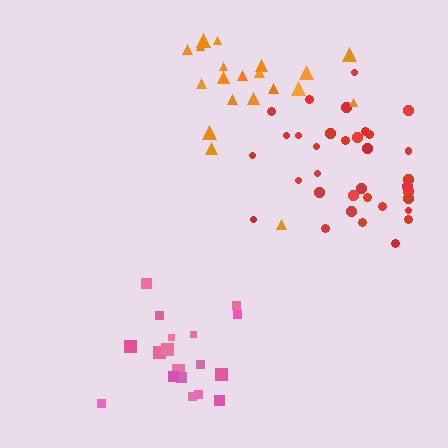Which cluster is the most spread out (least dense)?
Orange.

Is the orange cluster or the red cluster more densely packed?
Red.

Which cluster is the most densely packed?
Pink.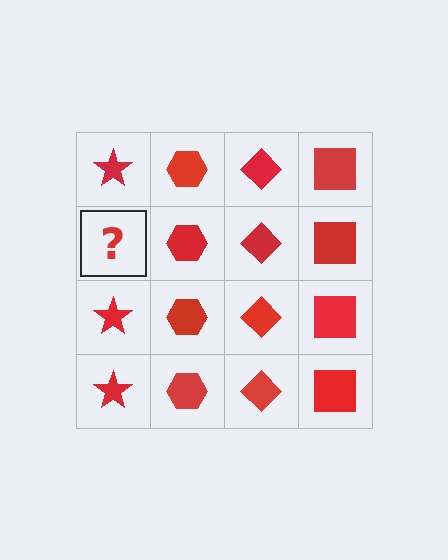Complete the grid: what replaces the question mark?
The question mark should be replaced with a red star.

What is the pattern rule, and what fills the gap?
The rule is that each column has a consistent shape. The gap should be filled with a red star.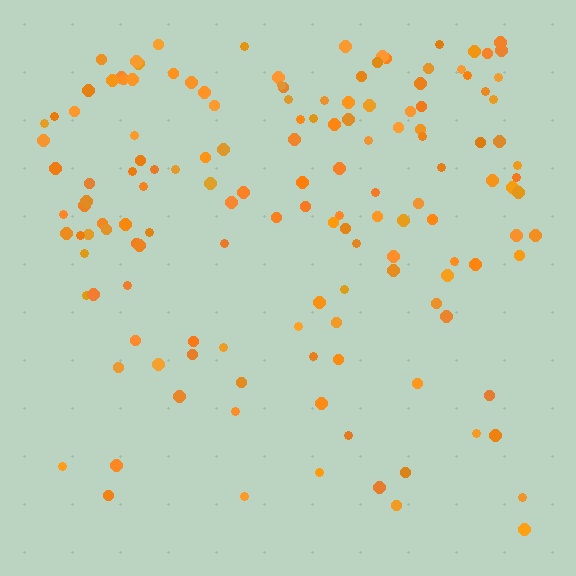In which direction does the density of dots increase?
From bottom to top, with the top side densest.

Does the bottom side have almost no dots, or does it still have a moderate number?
Still a moderate number, just noticeably fewer than the top.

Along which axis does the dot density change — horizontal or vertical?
Vertical.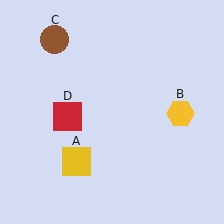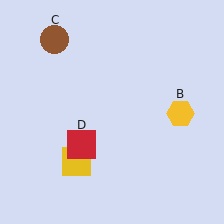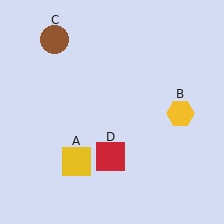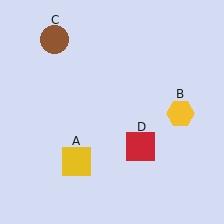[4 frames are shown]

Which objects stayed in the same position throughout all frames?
Yellow square (object A) and yellow hexagon (object B) and brown circle (object C) remained stationary.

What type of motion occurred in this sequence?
The red square (object D) rotated counterclockwise around the center of the scene.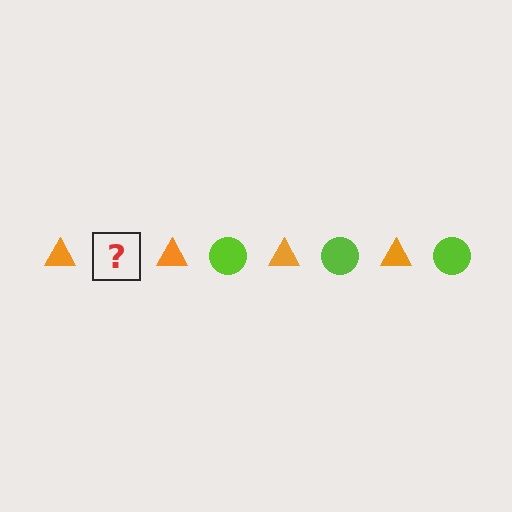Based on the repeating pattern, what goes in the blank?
The blank should be a lime circle.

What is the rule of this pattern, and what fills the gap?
The rule is that the pattern alternates between orange triangle and lime circle. The gap should be filled with a lime circle.